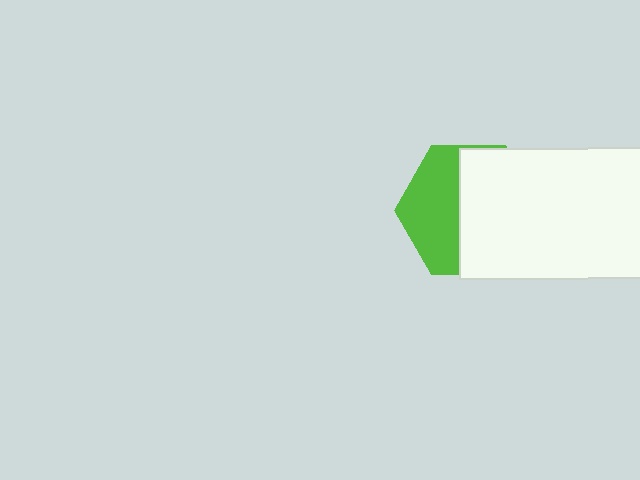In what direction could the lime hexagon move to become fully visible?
The lime hexagon could move left. That would shift it out from behind the white rectangle entirely.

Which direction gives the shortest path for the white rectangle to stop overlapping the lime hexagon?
Moving right gives the shortest separation.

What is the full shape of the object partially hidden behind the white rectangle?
The partially hidden object is a lime hexagon.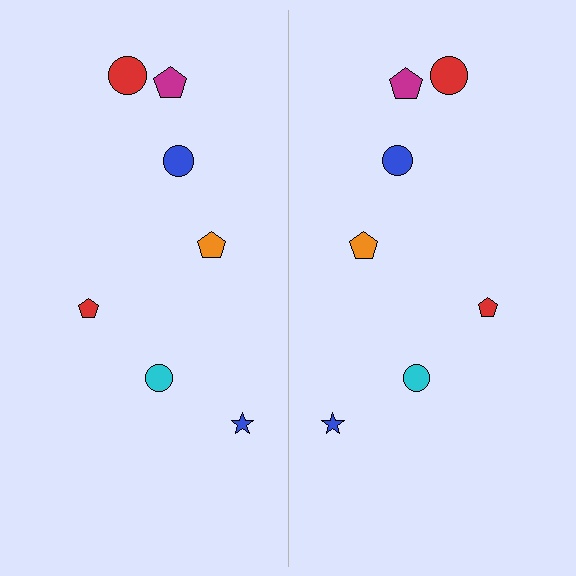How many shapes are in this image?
There are 14 shapes in this image.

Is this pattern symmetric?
Yes, this pattern has bilateral (reflection) symmetry.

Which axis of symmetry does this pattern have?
The pattern has a vertical axis of symmetry running through the center of the image.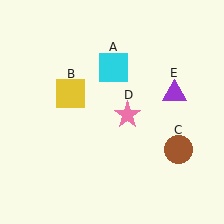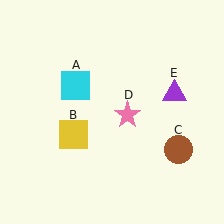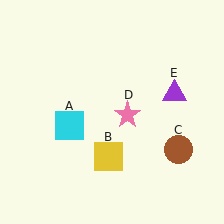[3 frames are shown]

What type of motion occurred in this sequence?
The cyan square (object A), yellow square (object B) rotated counterclockwise around the center of the scene.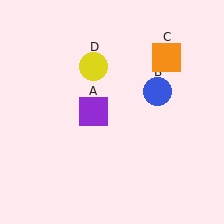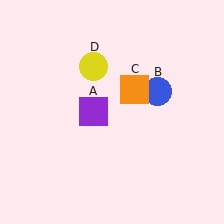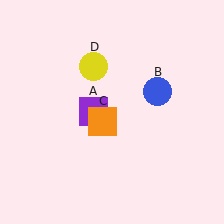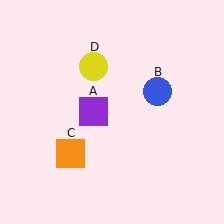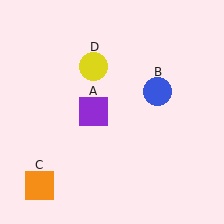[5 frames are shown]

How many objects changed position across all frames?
1 object changed position: orange square (object C).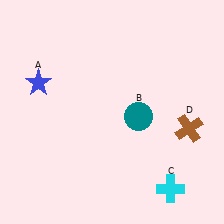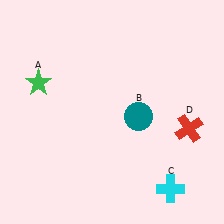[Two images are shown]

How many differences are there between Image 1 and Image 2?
There are 2 differences between the two images.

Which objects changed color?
A changed from blue to green. D changed from brown to red.